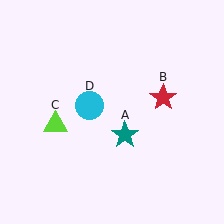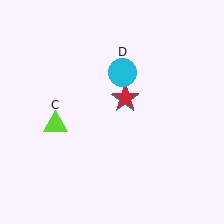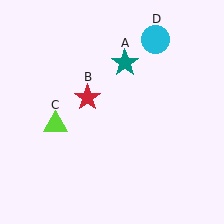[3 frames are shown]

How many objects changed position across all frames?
3 objects changed position: teal star (object A), red star (object B), cyan circle (object D).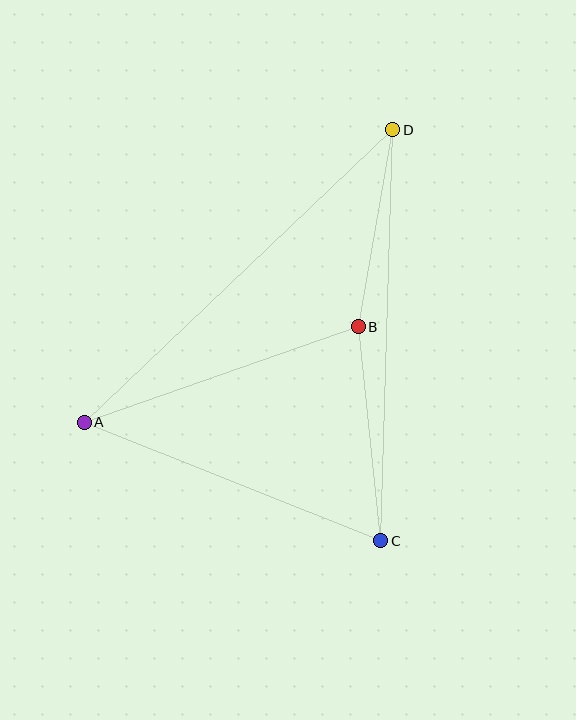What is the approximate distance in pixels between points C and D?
The distance between C and D is approximately 411 pixels.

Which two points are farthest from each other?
Points A and D are farthest from each other.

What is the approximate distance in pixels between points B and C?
The distance between B and C is approximately 215 pixels.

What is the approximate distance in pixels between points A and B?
The distance between A and B is approximately 290 pixels.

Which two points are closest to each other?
Points B and D are closest to each other.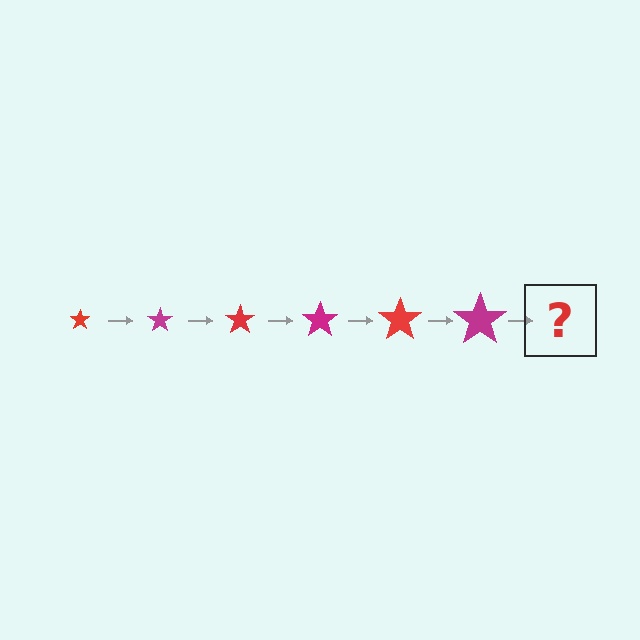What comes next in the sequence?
The next element should be a red star, larger than the previous one.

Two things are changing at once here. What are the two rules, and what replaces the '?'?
The two rules are that the star grows larger each step and the color cycles through red and magenta. The '?' should be a red star, larger than the previous one.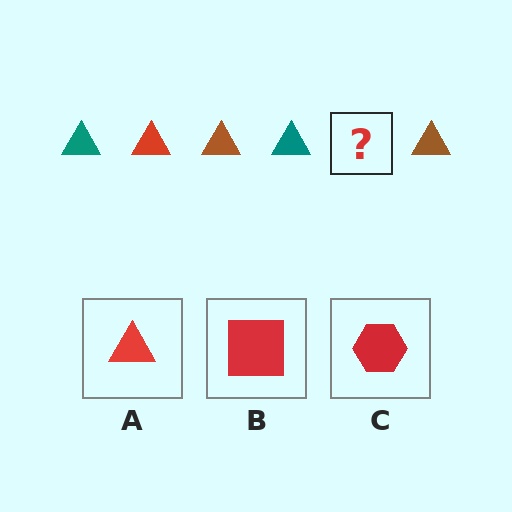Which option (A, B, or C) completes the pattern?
A.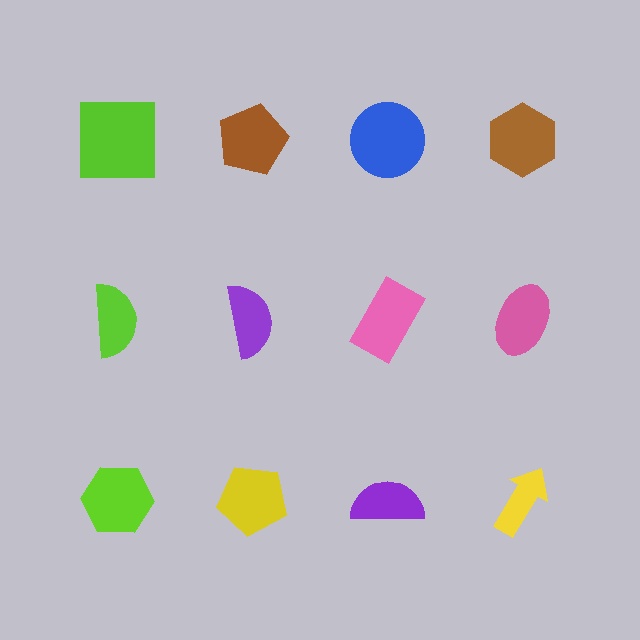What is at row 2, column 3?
A pink rectangle.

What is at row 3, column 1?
A lime hexagon.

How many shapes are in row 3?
4 shapes.